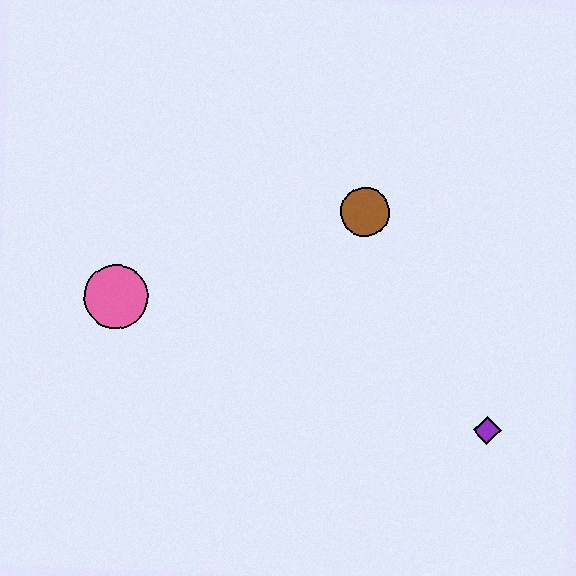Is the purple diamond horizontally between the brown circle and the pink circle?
No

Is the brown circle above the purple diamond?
Yes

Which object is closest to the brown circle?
The purple diamond is closest to the brown circle.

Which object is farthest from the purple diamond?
The pink circle is farthest from the purple diamond.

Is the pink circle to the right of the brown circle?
No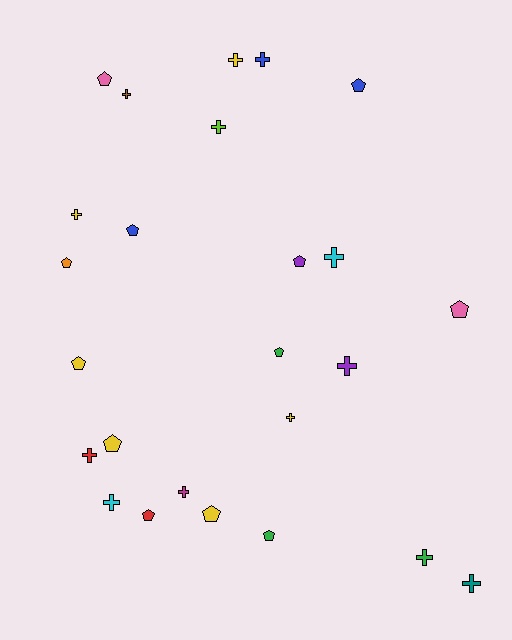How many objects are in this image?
There are 25 objects.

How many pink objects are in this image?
There are 2 pink objects.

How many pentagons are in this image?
There are 12 pentagons.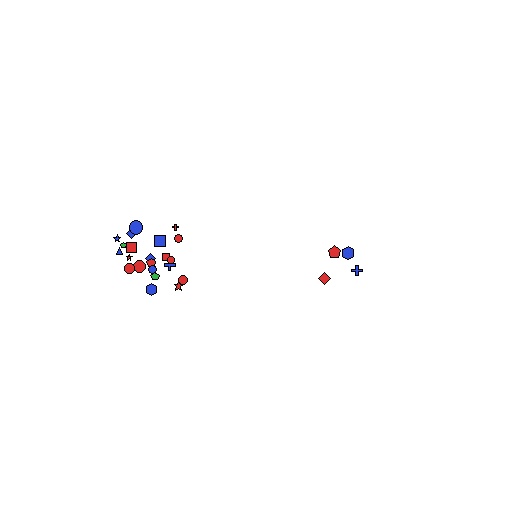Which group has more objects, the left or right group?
The left group.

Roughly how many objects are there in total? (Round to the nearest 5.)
Roughly 25 objects in total.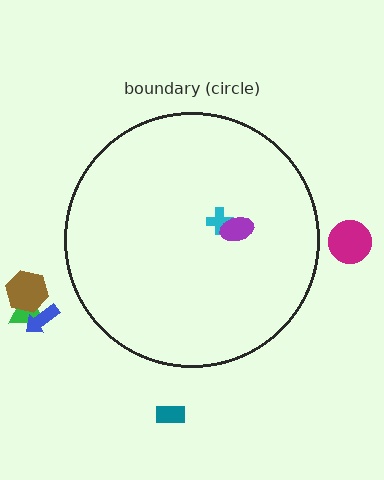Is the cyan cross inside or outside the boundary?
Inside.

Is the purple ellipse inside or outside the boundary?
Inside.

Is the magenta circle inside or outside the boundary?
Outside.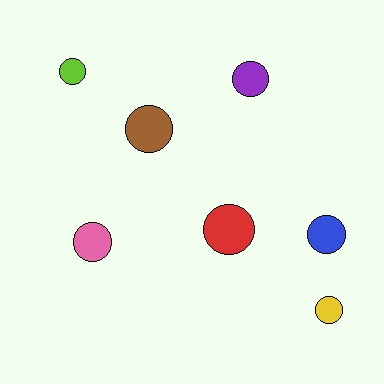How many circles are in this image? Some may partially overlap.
There are 7 circles.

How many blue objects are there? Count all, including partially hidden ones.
There is 1 blue object.